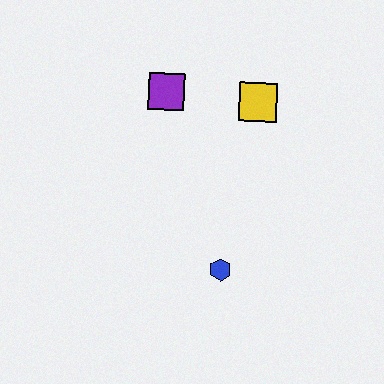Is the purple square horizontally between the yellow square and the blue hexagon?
No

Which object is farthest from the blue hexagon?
The purple square is farthest from the blue hexagon.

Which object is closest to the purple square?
The yellow square is closest to the purple square.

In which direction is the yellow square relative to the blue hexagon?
The yellow square is above the blue hexagon.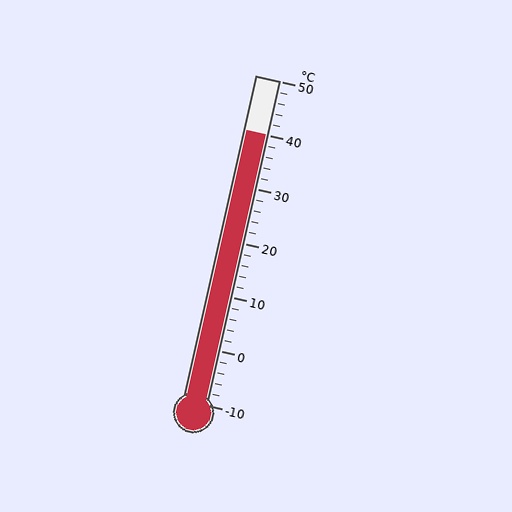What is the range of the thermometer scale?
The thermometer scale ranges from -10°C to 50°C.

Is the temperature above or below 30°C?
The temperature is above 30°C.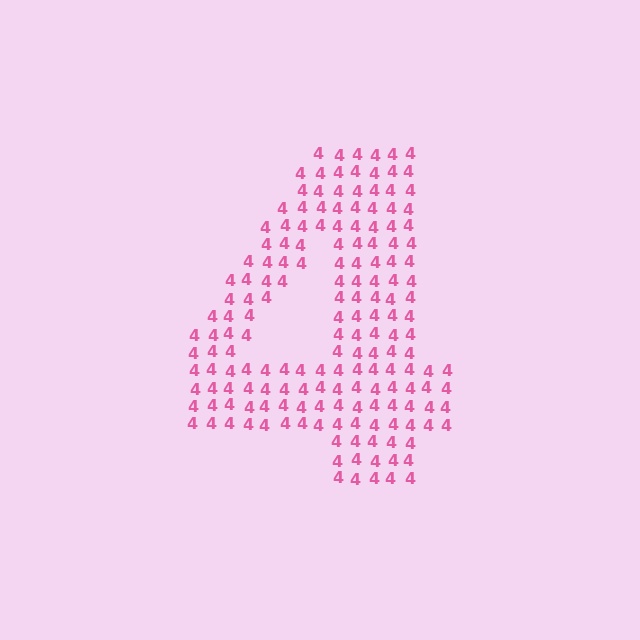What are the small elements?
The small elements are digit 4's.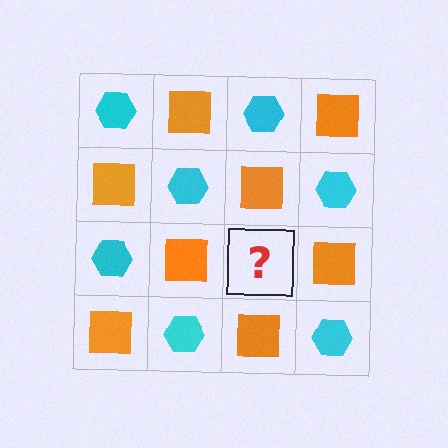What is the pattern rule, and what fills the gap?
The rule is that it alternates cyan hexagon and orange square in a checkerboard pattern. The gap should be filled with a cyan hexagon.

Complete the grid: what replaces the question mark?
The question mark should be replaced with a cyan hexagon.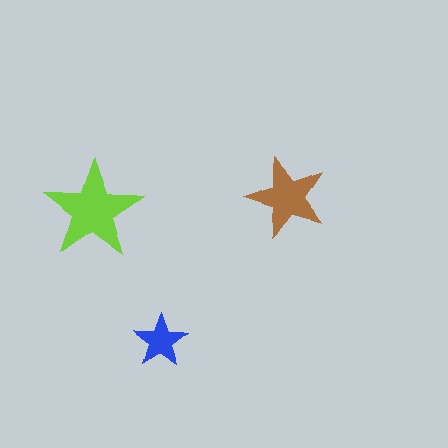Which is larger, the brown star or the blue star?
The brown one.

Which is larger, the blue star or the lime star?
The lime one.